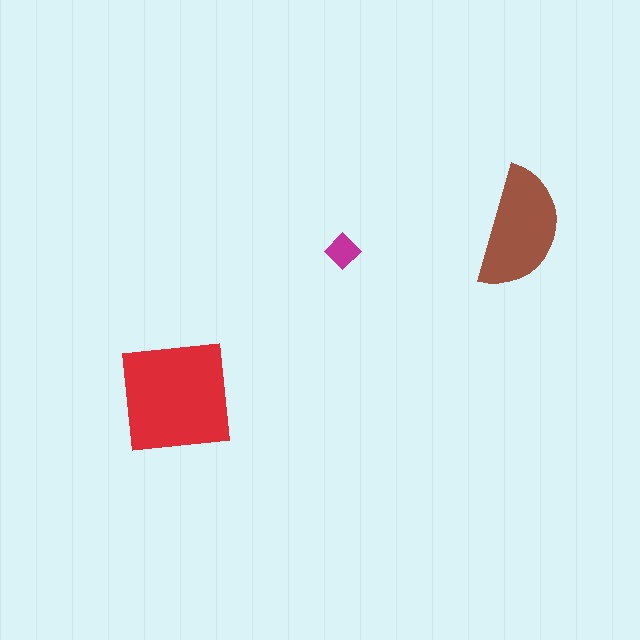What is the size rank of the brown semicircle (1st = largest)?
2nd.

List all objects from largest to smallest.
The red square, the brown semicircle, the magenta diamond.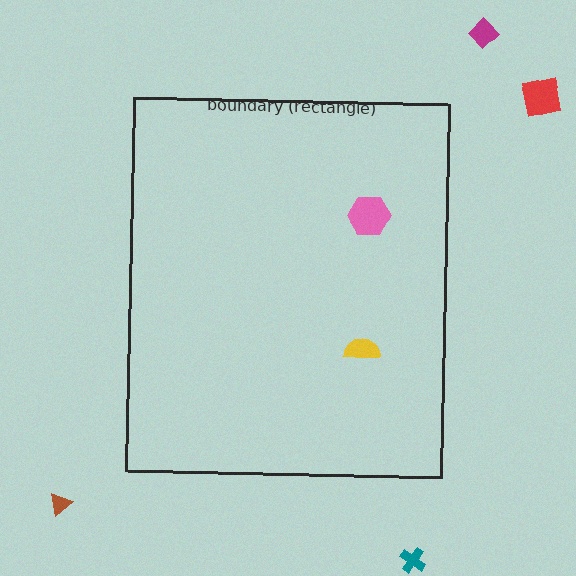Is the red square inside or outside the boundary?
Outside.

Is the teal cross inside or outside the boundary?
Outside.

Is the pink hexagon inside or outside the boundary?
Inside.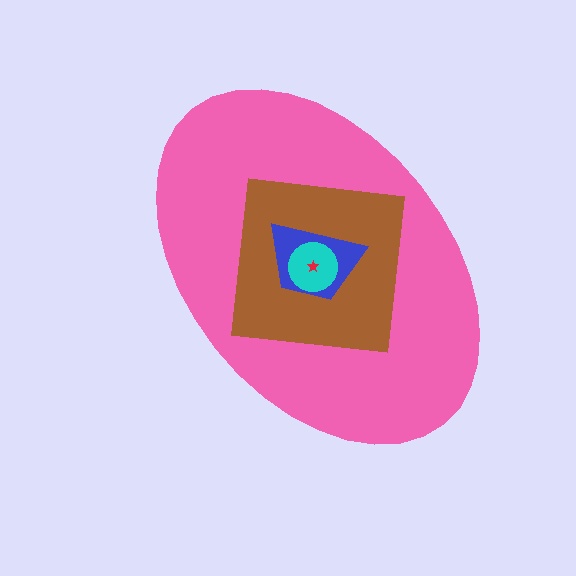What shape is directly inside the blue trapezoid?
The cyan circle.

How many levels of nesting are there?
5.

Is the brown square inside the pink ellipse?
Yes.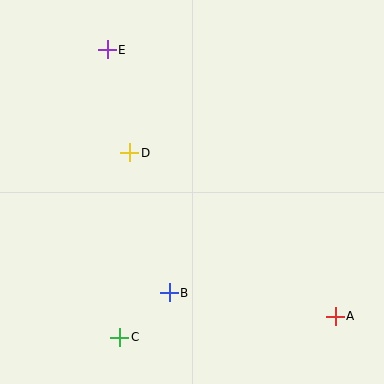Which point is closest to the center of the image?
Point D at (130, 153) is closest to the center.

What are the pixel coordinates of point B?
Point B is at (169, 293).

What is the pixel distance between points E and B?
The distance between E and B is 251 pixels.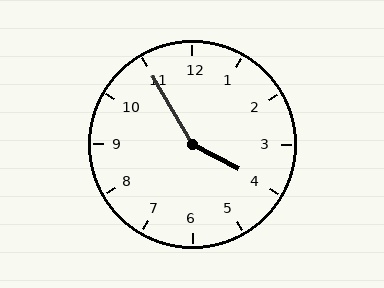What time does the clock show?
3:55.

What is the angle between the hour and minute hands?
Approximately 148 degrees.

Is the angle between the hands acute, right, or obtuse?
It is obtuse.